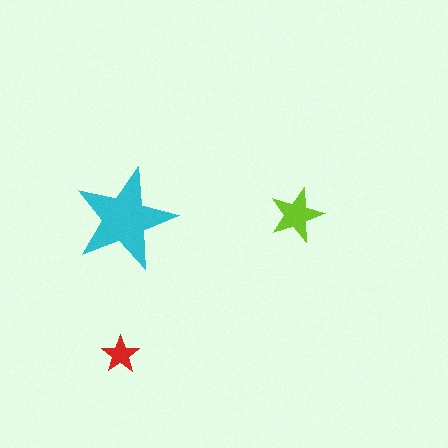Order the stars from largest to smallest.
the cyan one, the lime one, the red one.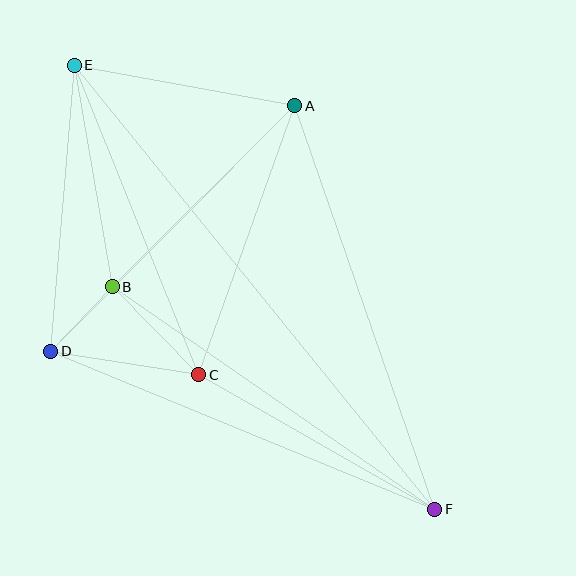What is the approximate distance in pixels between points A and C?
The distance between A and C is approximately 286 pixels.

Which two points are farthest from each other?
Points E and F are farthest from each other.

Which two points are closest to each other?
Points B and D are closest to each other.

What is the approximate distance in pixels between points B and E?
The distance between B and E is approximately 225 pixels.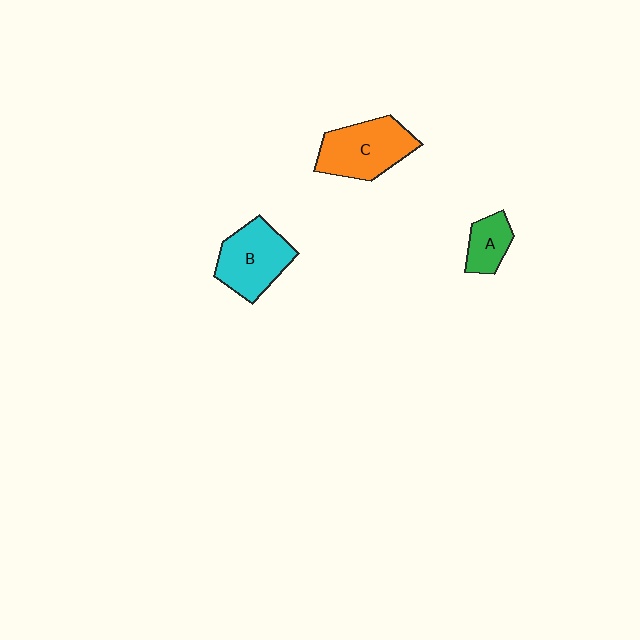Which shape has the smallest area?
Shape A (green).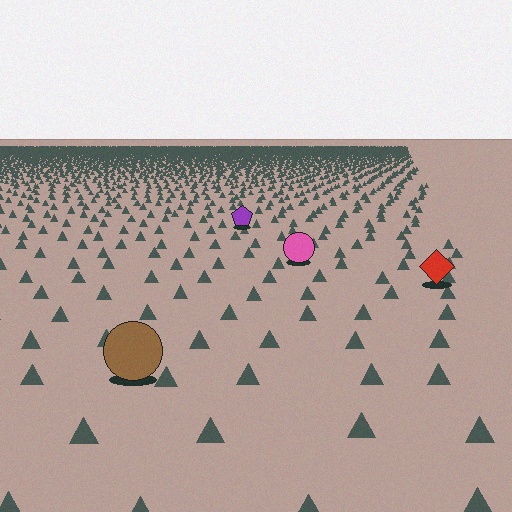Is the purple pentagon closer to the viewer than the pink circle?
No. The pink circle is closer — you can tell from the texture gradient: the ground texture is coarser near it.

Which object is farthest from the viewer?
The purple pentagon is farthest from the viewer. It appears smaller and the ground texture around it is denser.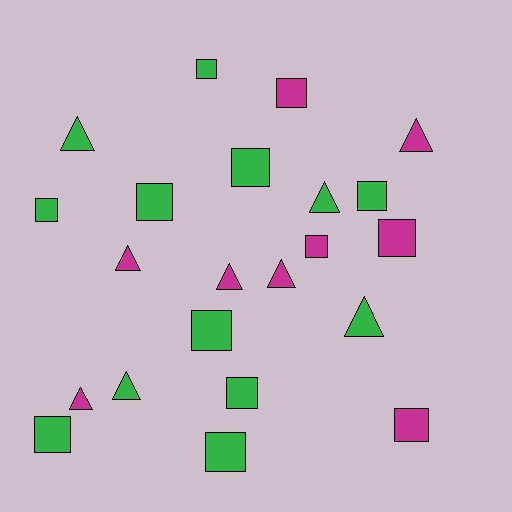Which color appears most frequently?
Green, with 13 objects.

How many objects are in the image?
There are 22 objects.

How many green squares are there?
There are 9 green squares.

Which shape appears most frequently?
Square, with 13 objects.